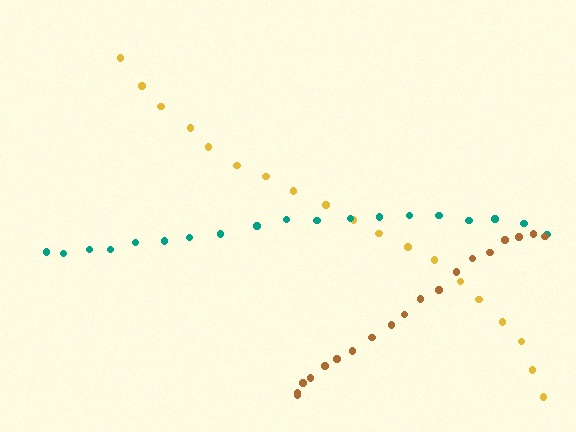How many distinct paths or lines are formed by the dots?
There are 3 distinct paths.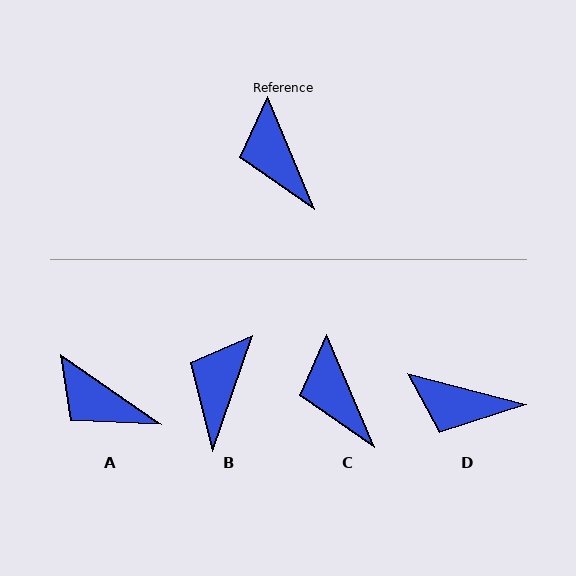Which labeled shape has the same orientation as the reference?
C.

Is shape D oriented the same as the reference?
No, it is off by about 52 degrees.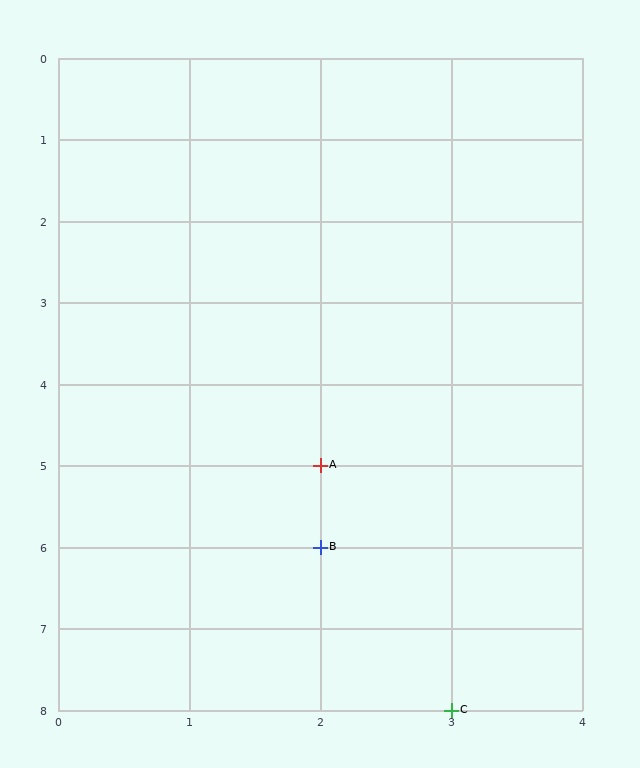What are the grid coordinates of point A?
Point A is at grid coordinates (2, 5).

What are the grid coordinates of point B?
Point B is at grid coordinates (2, 6).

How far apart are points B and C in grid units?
Points B and C are 1 column and 2 rows apart (about 2.2 grid units diagonally).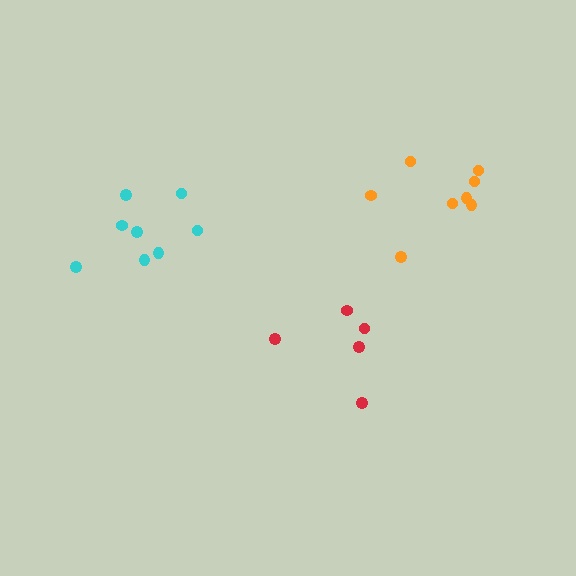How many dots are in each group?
Group 1: 8 dots, Group 2: 8 dots, Group 3: 5 dots (21 total).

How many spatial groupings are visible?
There are 3 spatial groupings.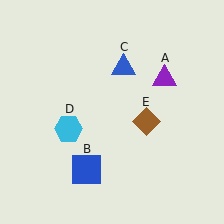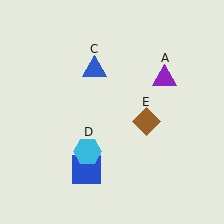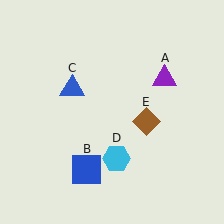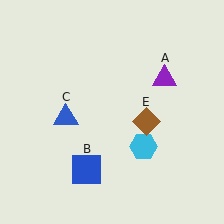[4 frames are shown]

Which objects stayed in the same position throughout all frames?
Purple triangle (object A) and blue square (object B) and brown diamond (object E) remained stationary.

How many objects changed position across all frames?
2 objects changed position: blue triangle (object C), cyan hexagon (object D).